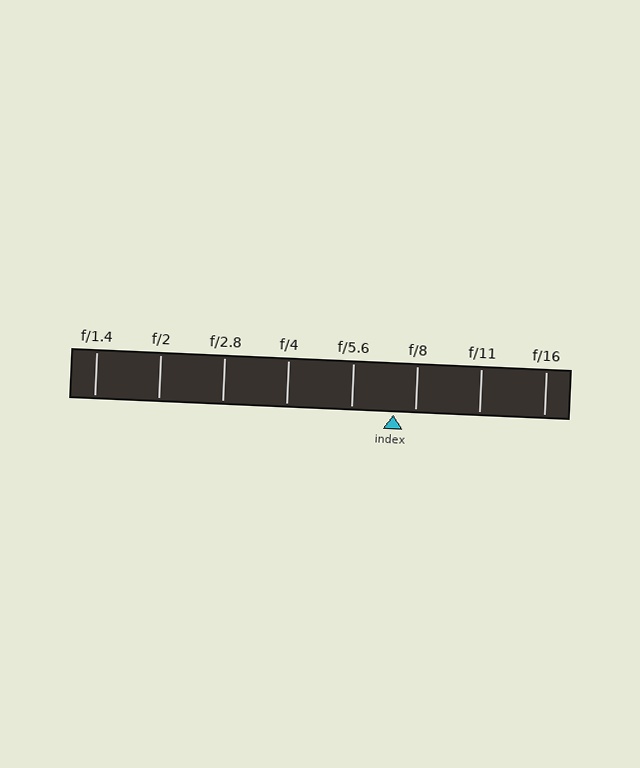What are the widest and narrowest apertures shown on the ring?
The widest aperture shown is f/1.4 and the narrowest is f/16.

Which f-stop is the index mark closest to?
The index mark is closest to f/8.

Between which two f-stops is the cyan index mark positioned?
The index mark is between f/5.6 and f/8.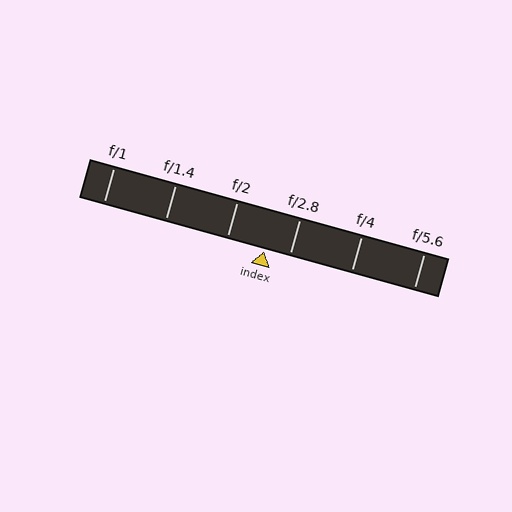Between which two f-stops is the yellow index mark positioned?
The index mark is between f/2 and f/2.8.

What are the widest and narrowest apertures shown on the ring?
The widest aperture shown is f/1 and the narrowest is f/5.6.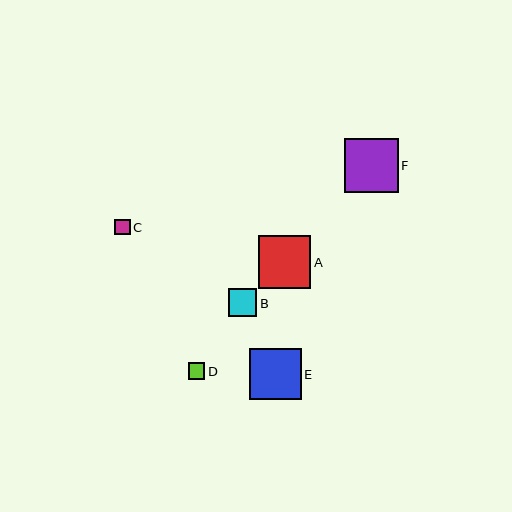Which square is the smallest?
Square C is the smallest with a size of approximately 15 pixels.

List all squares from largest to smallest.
From largest to smallest: F, A, E, B, D, C.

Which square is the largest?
Square F is the largest with a size of approximately 54 pixels.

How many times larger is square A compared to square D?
Square A is approximately 3.3 times the size of square D.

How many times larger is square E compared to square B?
Square E is approximately 1.8 times the size of square B.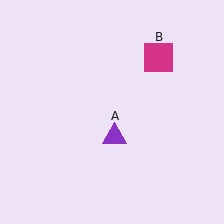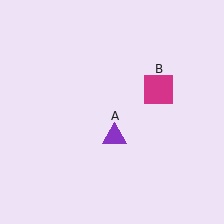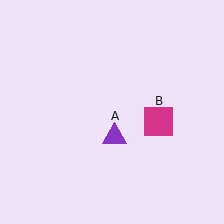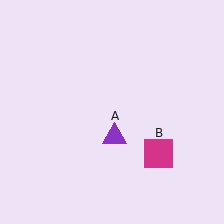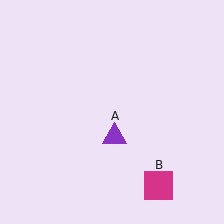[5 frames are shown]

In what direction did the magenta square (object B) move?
The magenta square (object B) moved down.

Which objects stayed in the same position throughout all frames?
Purple triangle (object A) remained stationary.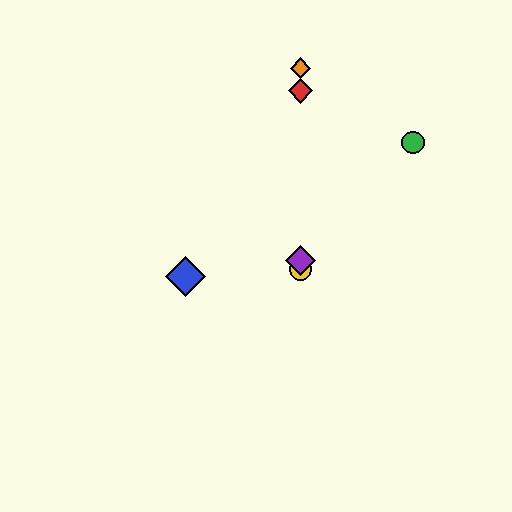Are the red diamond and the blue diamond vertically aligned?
No, the red diamond is at x≈300 and the blue diamond is at x≈186.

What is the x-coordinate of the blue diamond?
The blue diamond is at x≈186.